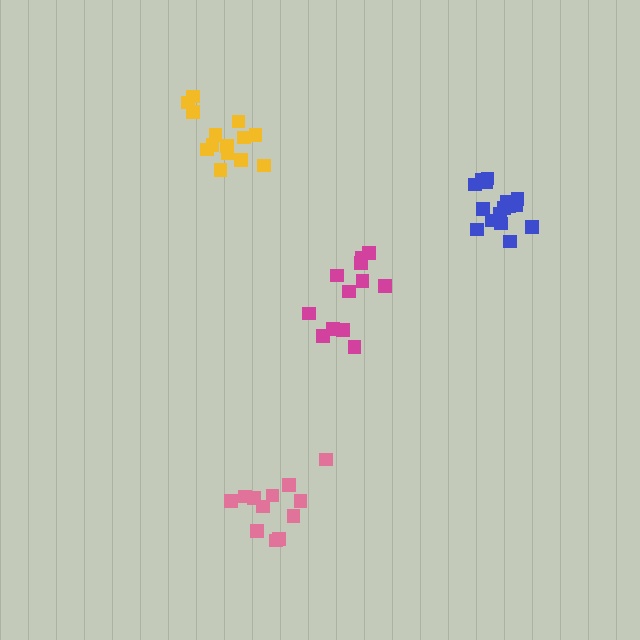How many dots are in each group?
Group 1: 16 dots, Group 2: 12 dots, Group 3: 12 dots, Group 4: 14 dots (54 total).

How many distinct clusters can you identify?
There are 4 distinct clusters.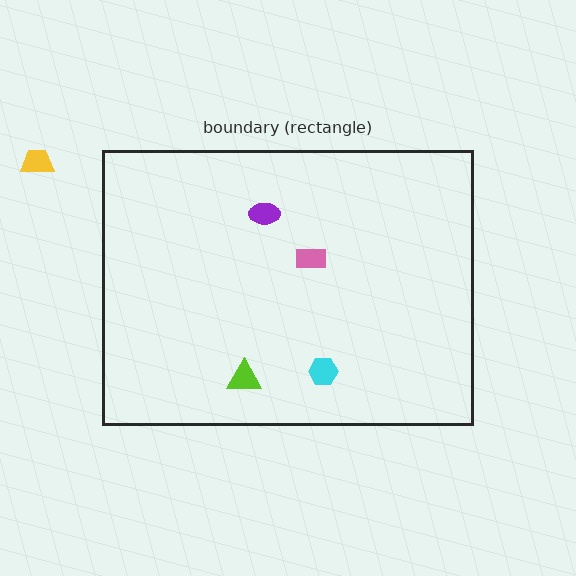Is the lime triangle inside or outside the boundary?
Inside.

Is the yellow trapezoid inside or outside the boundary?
Outside.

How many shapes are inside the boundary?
4 inside, 1 outside.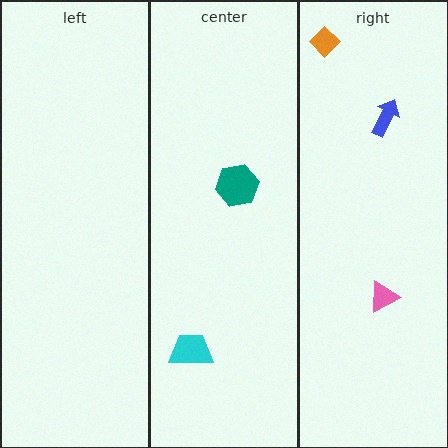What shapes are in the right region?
The orange diamond, the blue arrow, the pink triangle.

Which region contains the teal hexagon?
The center region.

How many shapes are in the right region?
3.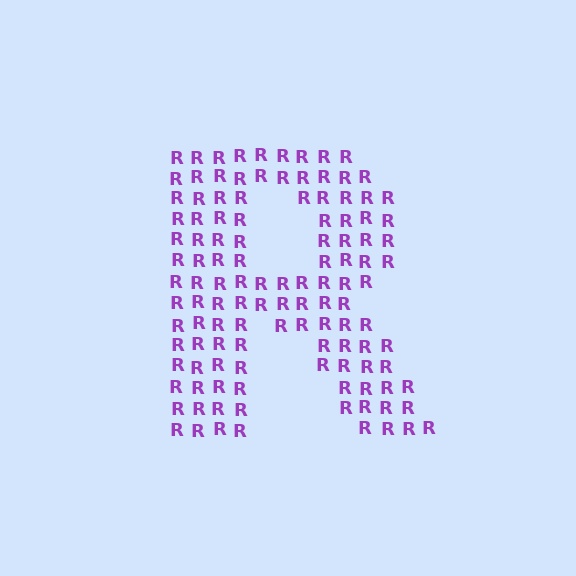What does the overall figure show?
The overall figure shows the letter R.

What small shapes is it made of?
It is made of small letter R's.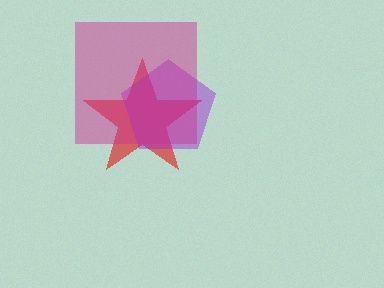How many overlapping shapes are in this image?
There are 3 overlapping shapes in the image.